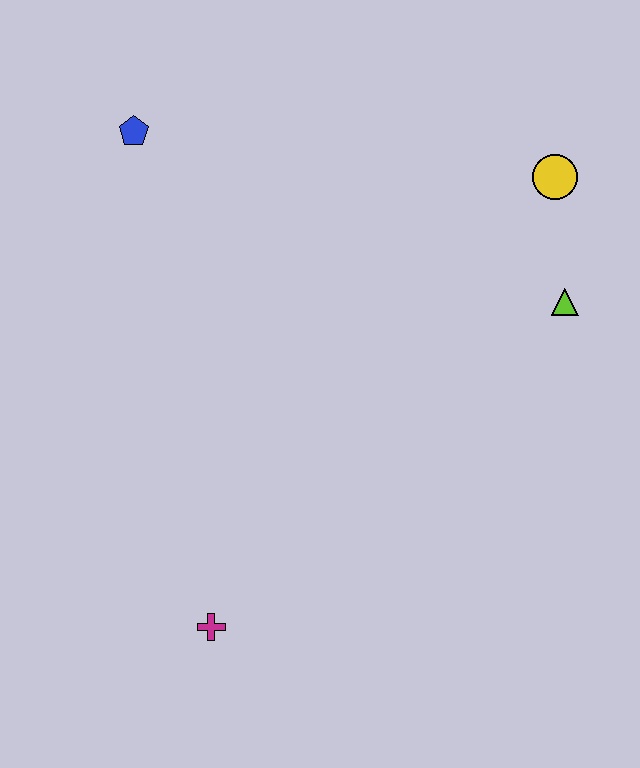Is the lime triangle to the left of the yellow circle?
No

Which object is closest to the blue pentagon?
The yellow circle is closest to the blue pentagon.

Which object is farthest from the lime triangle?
The magenta cross is farthest from the lime triangle.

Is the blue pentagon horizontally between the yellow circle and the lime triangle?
No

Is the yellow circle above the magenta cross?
Yes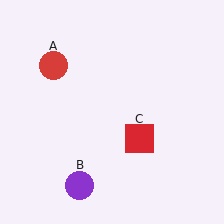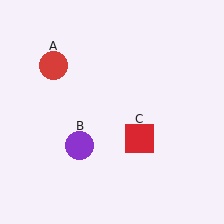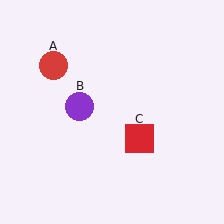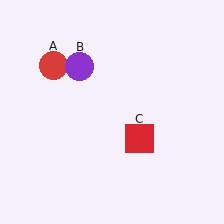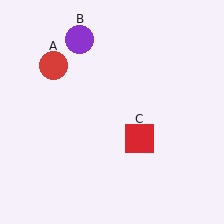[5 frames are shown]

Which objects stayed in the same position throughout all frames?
Red circle (object A) and red square (object C) remained stationary.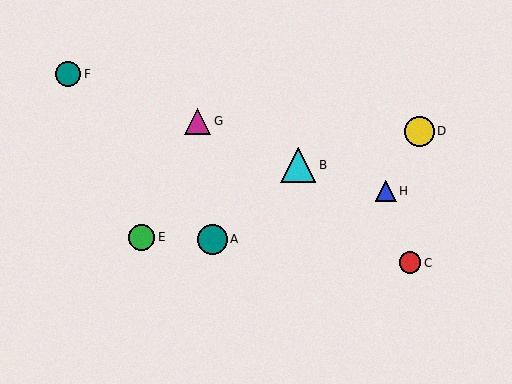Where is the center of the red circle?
The center of the red circle is at (410, 263).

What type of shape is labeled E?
Shape E is a green circle.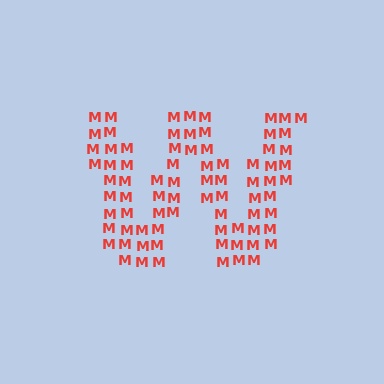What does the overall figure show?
The overall figure shows the letter W.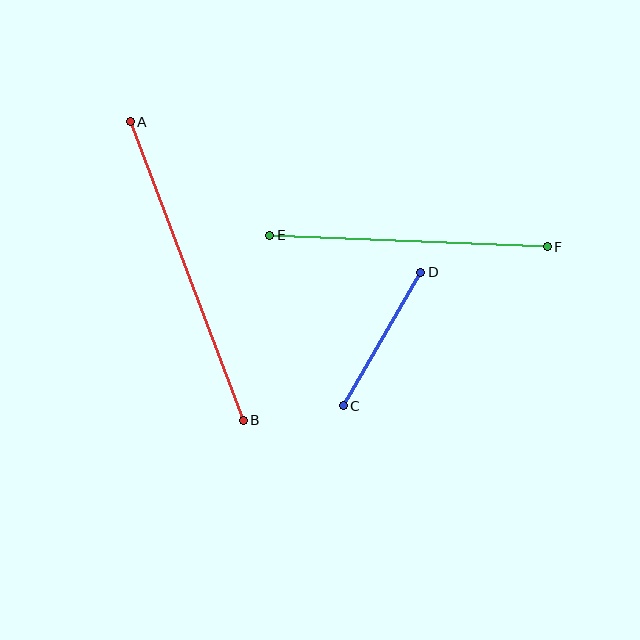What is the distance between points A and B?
The distance is approximately 319 pixels.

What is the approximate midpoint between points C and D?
The midpoint is at approximately (382, 339) pixels.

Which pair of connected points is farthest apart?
Points A and B are farthest apart.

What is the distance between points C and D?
The distance is approximately 154 pixels.